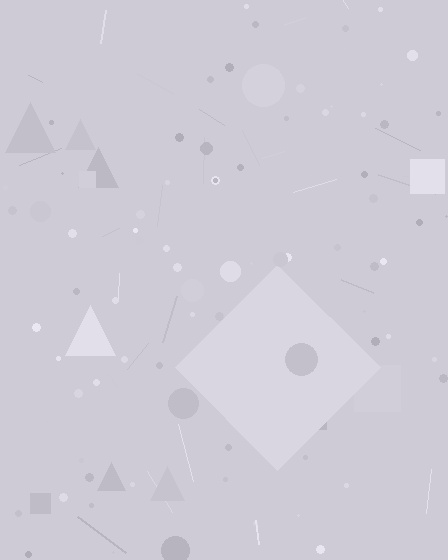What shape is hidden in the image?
A diamond is hidden in the image.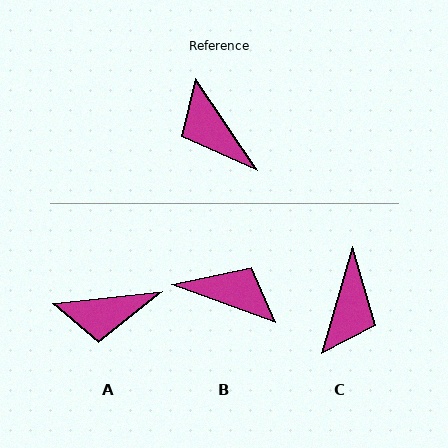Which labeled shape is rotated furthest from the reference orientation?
B, about 144 degrees away.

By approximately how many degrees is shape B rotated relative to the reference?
Approximately 144 degrees clockwise.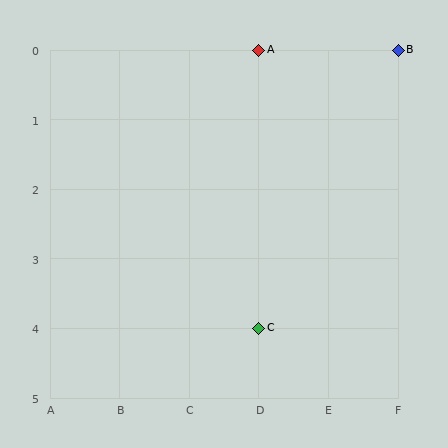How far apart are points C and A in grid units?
Points C and A are 4 rows apart.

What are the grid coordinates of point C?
Point C is at grid coordinates (D, 4).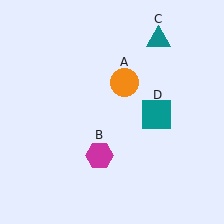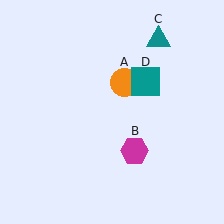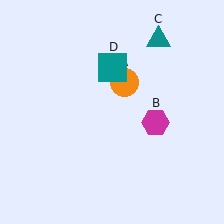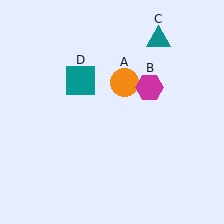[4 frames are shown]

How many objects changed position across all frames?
2 objects changed position: magenta hexagon (object B), teal square (object D).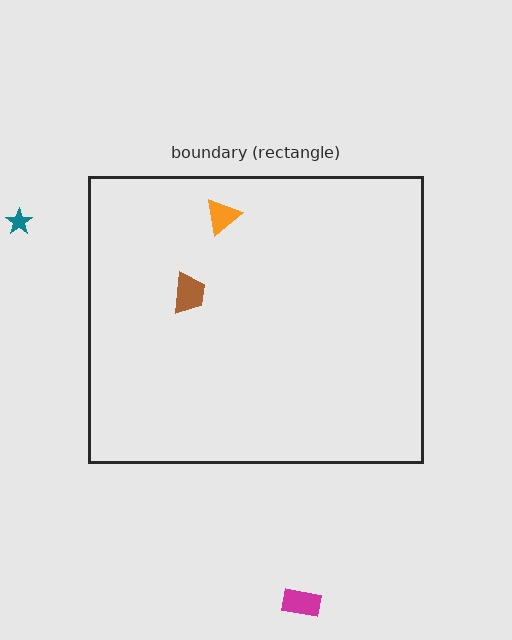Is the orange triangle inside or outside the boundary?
Inside.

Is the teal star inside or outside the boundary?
Outside.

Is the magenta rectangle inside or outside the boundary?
Outside.